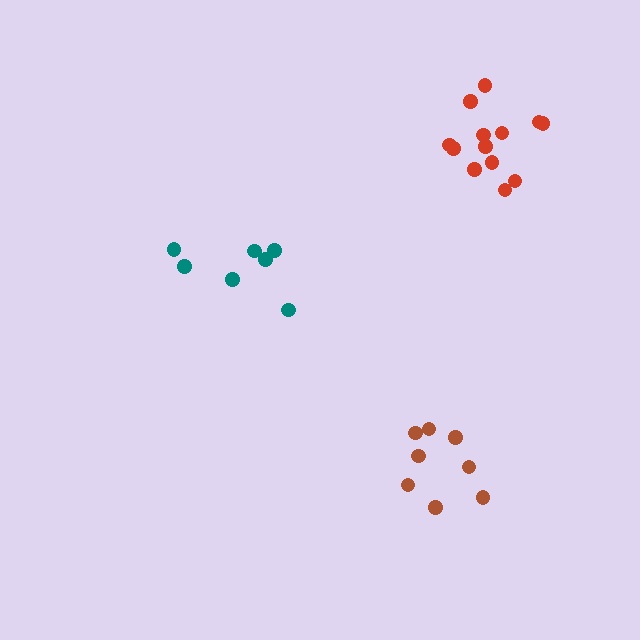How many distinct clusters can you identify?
There are 3 distinct clusters.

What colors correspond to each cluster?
The clusters are colored: teal, red, brown.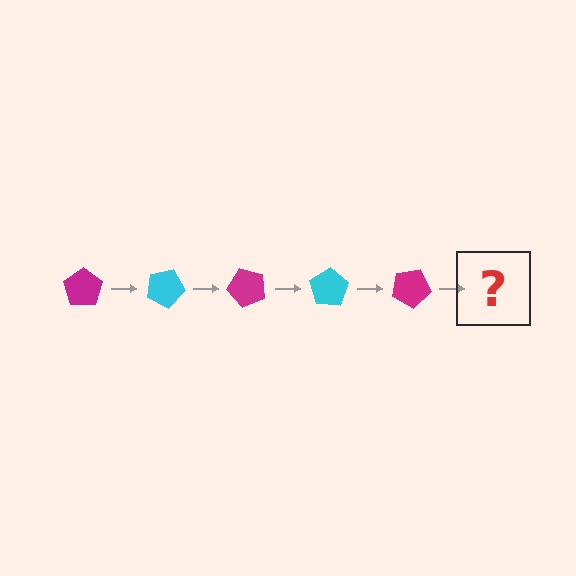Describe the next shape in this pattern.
It should be a cyan pentagon, rotated 125 degrees from the start.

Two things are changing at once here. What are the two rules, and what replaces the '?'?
The two rules are that it rotates 25 degrees each step and the color cycles through magenta and cyan. The '?' should be a cyan pentagon, rotated 125 degrees from the start.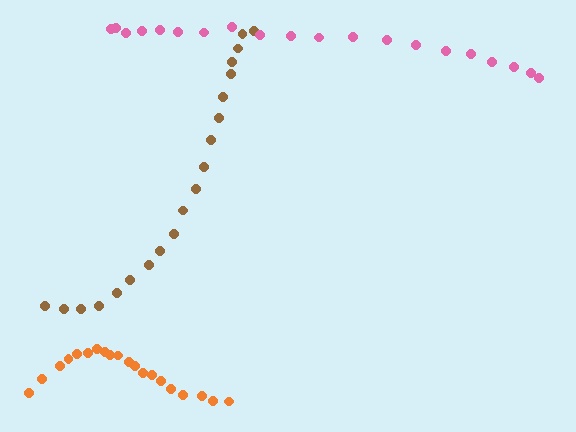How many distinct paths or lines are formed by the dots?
There are 3 distinct paths.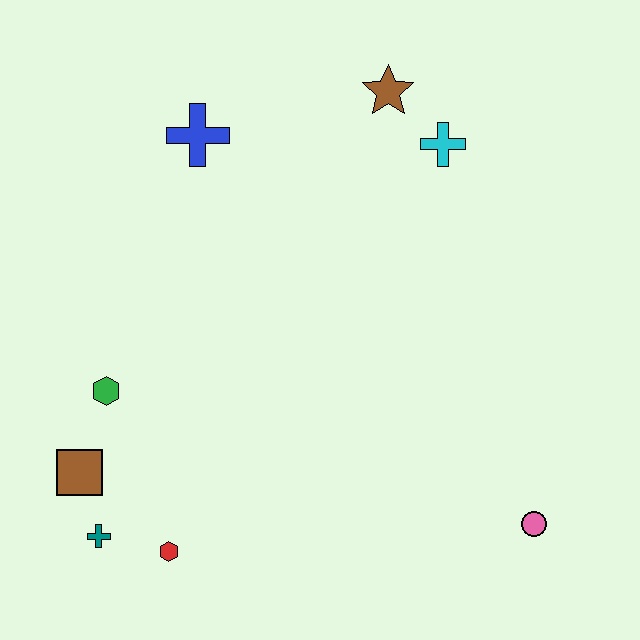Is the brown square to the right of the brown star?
No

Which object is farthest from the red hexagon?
The brown star is farthest from the red hexagon.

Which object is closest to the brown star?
The cyan cross is closest to the brown star.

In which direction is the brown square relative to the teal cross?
The brown square is above the teal cross.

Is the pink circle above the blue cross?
No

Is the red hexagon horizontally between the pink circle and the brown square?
Yes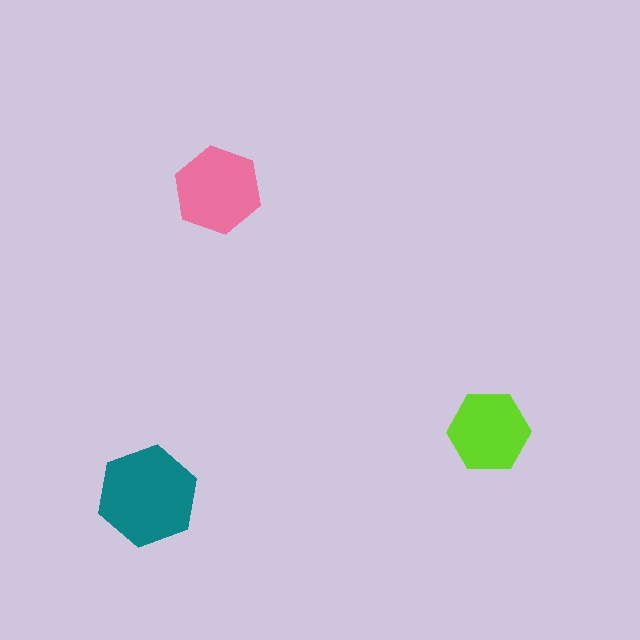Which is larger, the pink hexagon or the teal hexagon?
The teal one.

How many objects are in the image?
There are 3 objects in the image.